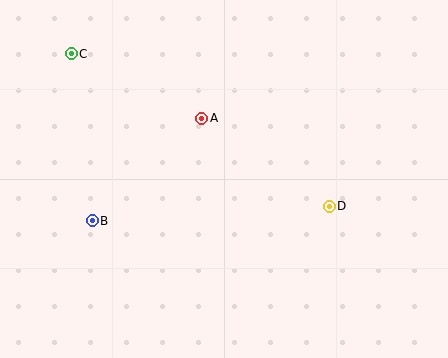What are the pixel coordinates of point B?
Point B is at (92, 221).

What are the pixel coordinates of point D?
Point D is at (329, 206).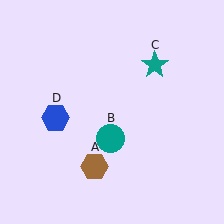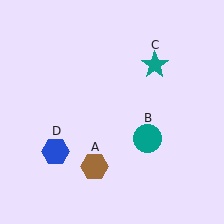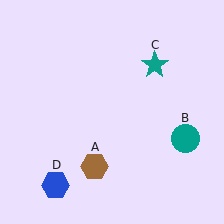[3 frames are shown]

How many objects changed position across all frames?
2 objects changed position: teal circle (object B), blue hexagon (object D).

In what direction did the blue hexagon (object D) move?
The blue hexagon (object D) moved down.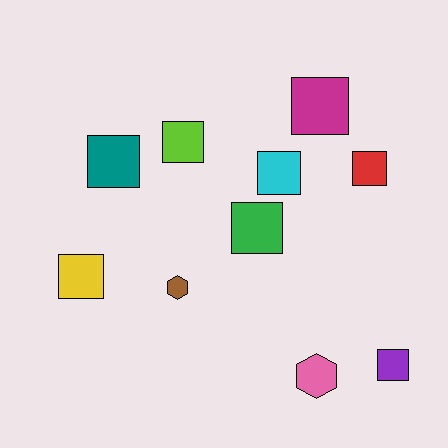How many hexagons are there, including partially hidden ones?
There are 2 hexagons.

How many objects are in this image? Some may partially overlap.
There are 10 objects.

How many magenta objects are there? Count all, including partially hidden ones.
There is 1 magenta object.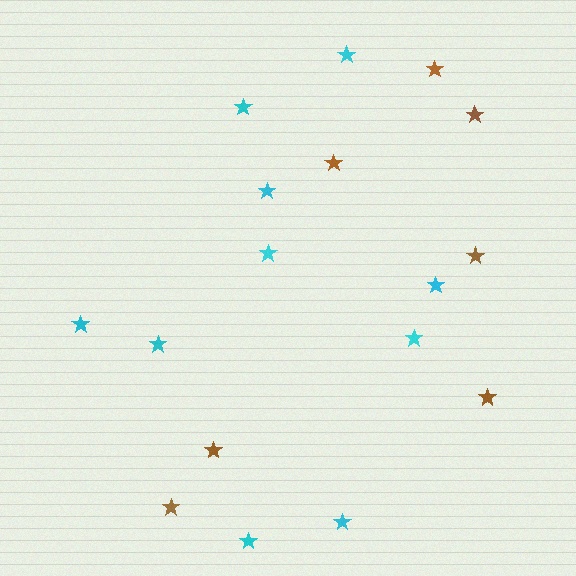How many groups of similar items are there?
There are 2 groups: one group of brown stars (7) and one group of cyan stars (10).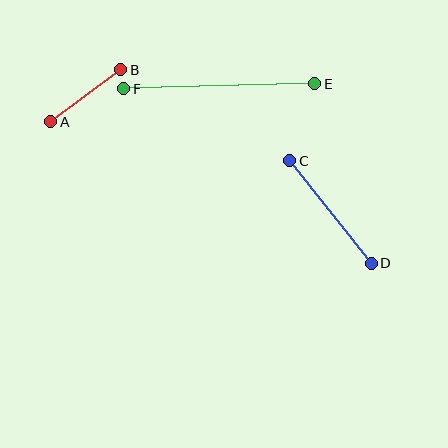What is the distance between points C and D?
The distance is approximately 131 pixels.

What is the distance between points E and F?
The distance is approximately 191 pixels.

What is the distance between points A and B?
The distance is approximately 87 pixels.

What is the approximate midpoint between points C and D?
The midpoint is at approximately (331, 212) pixels.